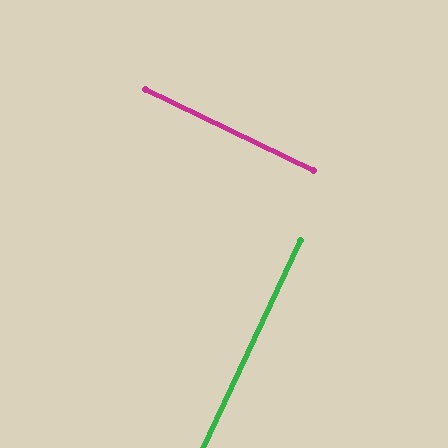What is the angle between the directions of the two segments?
Approximately 89 degrees.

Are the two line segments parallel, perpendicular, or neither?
Perpendicular — they meet at approximately 89°.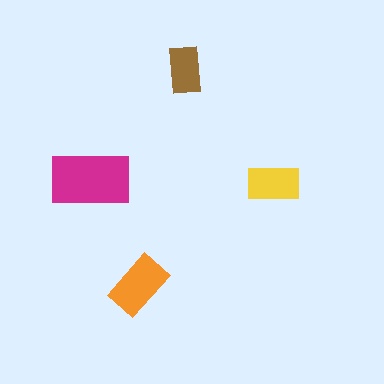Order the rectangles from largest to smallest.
the magenta one, the orange one, the yellow one, the brown one.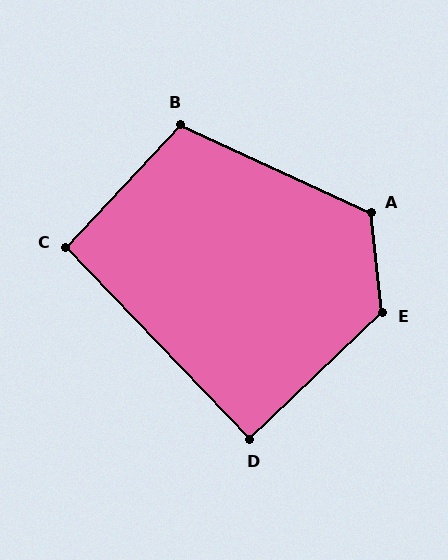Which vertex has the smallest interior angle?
D, at approximately 90 degrees.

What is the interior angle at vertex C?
Approximately 93 degrees (approximately right).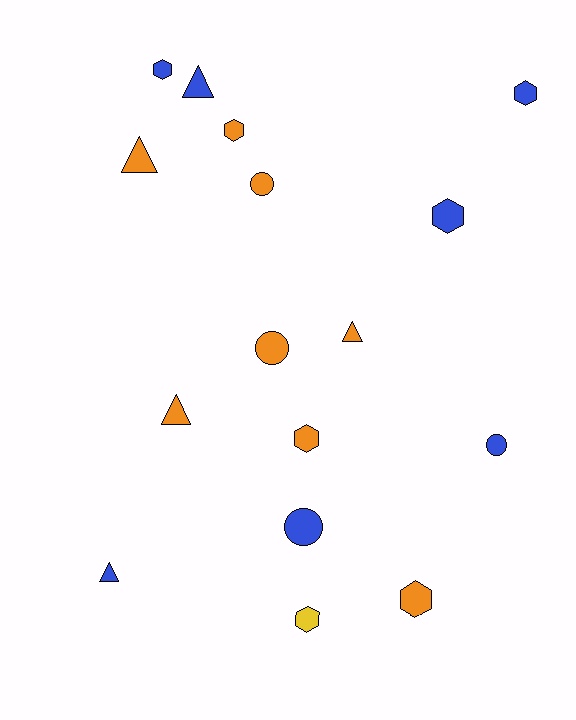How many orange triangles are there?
There are 3 orange triangles.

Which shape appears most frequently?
Hexagon, with 7 objects.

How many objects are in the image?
There are 16 objects.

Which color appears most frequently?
Orange, with 8 objects.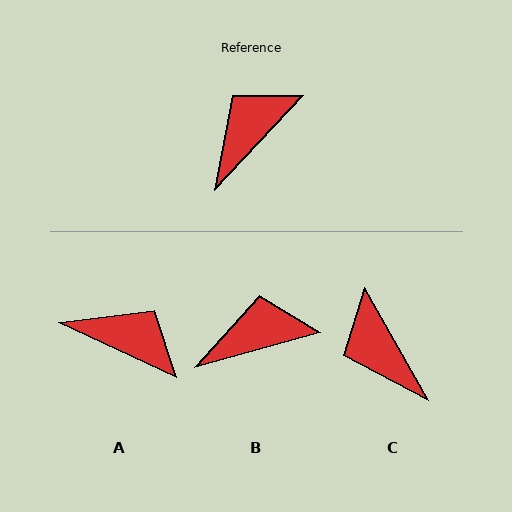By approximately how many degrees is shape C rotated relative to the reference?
Approximately 72 degrees counter-clockwise.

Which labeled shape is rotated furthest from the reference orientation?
C, about 72 degrees away.